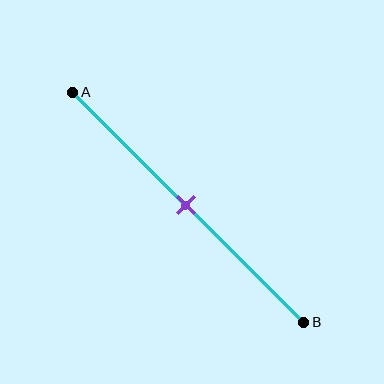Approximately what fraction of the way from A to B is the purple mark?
The purple mark is approximately 50% of the way from A to B.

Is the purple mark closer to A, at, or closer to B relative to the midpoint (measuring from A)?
The purple mark is approximately at the midpoint of segment AB.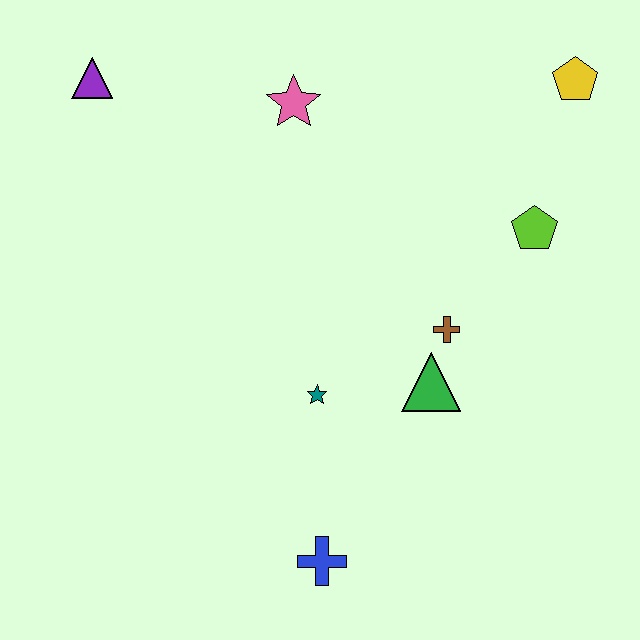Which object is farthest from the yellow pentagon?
The blue cross is farthest from the yellow pentagon.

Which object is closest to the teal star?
The green triangle is closest to the teal star.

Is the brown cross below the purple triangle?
Yes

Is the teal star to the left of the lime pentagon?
Yes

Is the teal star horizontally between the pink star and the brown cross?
Yes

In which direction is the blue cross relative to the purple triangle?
The blue cross is below the purple triangle.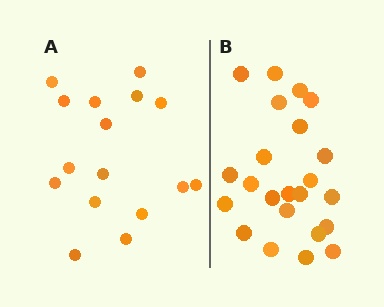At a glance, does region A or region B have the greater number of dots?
Region B (the right region) has more dots.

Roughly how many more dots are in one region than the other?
Region B has roughly 8 or so more dots than region A.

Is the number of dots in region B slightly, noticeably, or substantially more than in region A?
Region B has noticeably more, but not dramatically so. The ratio is roughly 1.4 to 1.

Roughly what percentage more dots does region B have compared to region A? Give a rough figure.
About 45% more.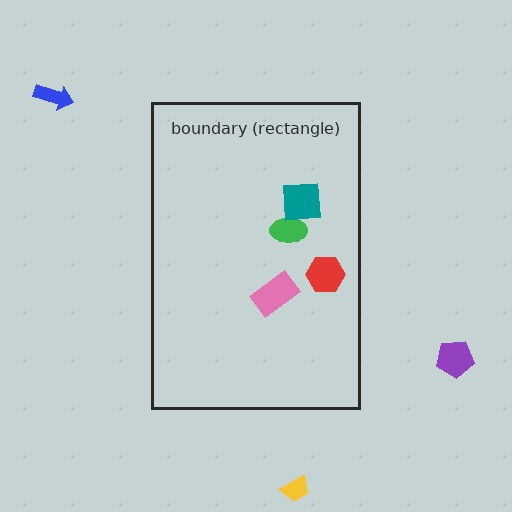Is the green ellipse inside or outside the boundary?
Inside.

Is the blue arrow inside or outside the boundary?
Outside.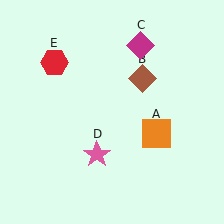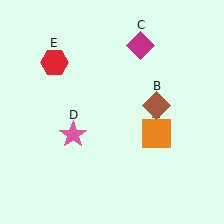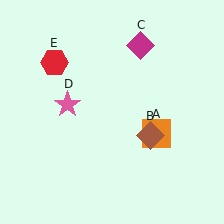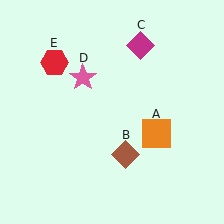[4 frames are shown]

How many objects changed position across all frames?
2 objects changed position: brown diamond (object B), pink star (object D).